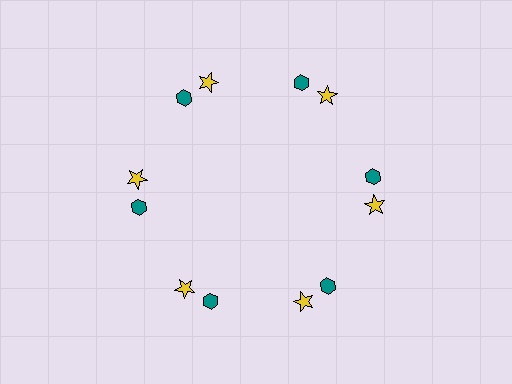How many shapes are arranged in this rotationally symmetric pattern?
There are 12 shapes, arranged in 6 groups of 2.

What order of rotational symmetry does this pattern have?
This pattern has 6-fold rotational symmetry.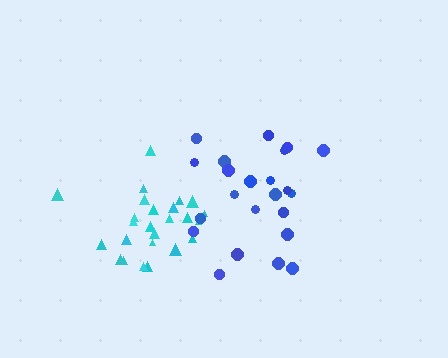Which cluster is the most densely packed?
Cyan.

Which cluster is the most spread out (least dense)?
Blue.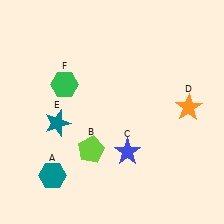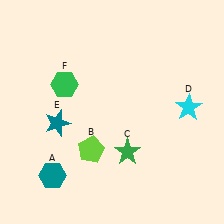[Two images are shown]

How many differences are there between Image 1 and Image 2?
There are 2 differences between the two images.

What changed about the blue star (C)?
In Image 1, C is blue. In Image 2, it changed to green.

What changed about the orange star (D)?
In Image 1, D is orange. In Image 2, it changed to cyan.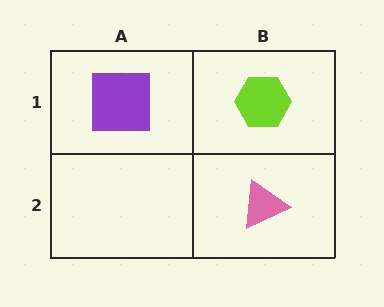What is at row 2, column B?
A pink triangle.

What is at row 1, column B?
A lime hexagon.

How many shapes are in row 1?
2 shapes.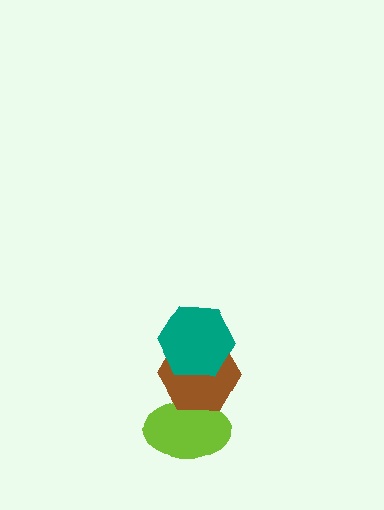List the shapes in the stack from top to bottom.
From top to bottom: the teal hexagon, the brown hexagon, the lime ellipse.